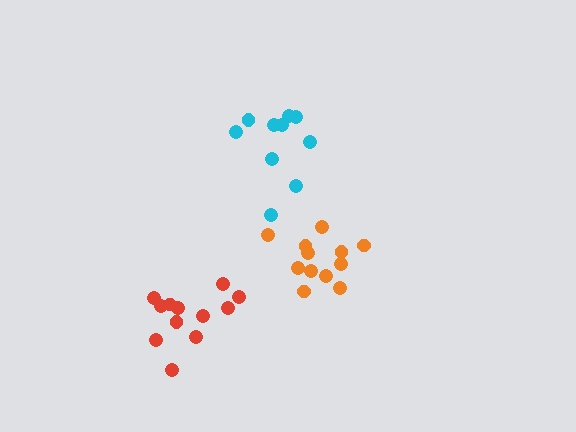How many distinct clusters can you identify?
There are 3 distinct clusters.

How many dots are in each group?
Group 1: 12 dots, Group 2: 10 dots, Group 3: 12 dots (34 total).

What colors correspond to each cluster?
The clusters are colored: red, cyan, orange.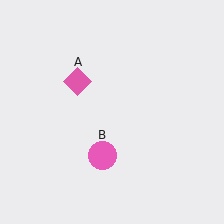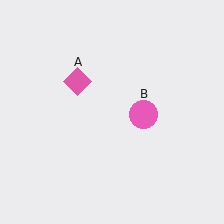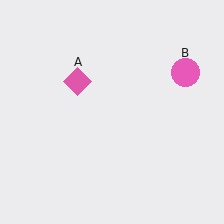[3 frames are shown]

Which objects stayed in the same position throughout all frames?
Pink diamond (object A) remained stationary.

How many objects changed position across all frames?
1 object changed position: pink circle (object B).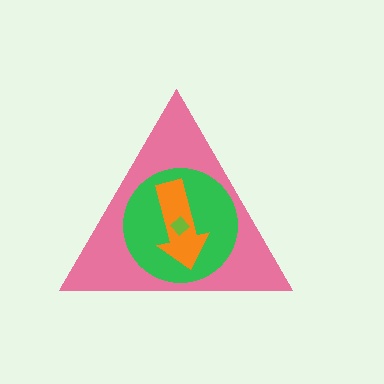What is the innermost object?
The lime diamond.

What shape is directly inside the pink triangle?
The green circle.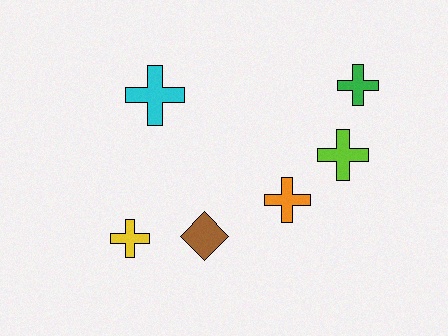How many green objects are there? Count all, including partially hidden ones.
There is 1 green object.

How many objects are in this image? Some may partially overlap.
There are 6 objects.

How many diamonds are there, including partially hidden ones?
There is 1 diamond.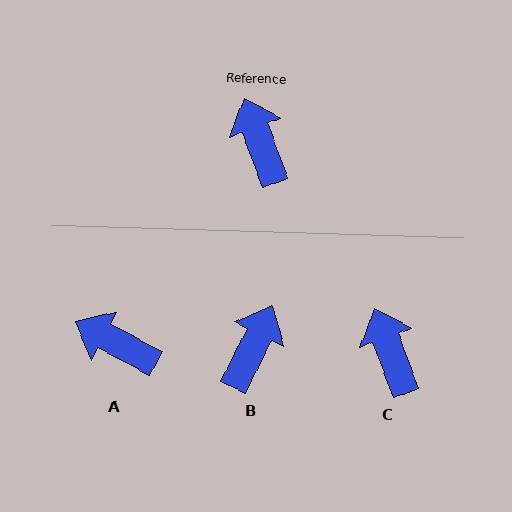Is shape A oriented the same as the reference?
No, it is off by about 43 degrees.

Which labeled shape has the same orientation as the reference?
C.